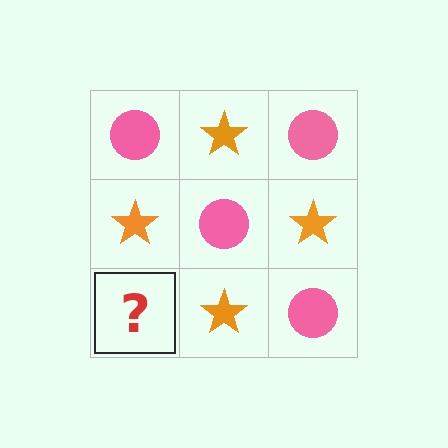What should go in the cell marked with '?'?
The missing cell should contain a pink circle.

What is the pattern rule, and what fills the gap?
The rule is that it alternates pink circle and orange star in a checkerboard pattern. The gap should be filled with a pink circle.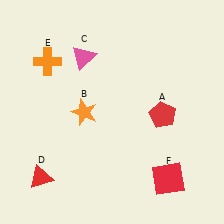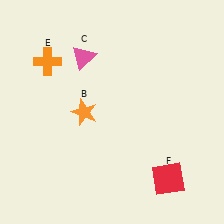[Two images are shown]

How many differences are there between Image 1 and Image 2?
There are 2 differences between the two images.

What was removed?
The red pentagon (A), the red triangle (D) were removed in Image 2.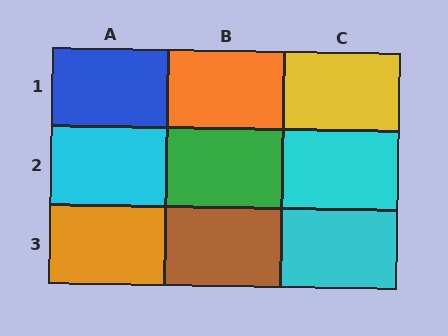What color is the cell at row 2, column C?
Cyan.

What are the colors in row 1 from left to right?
Blue, orange, yellow.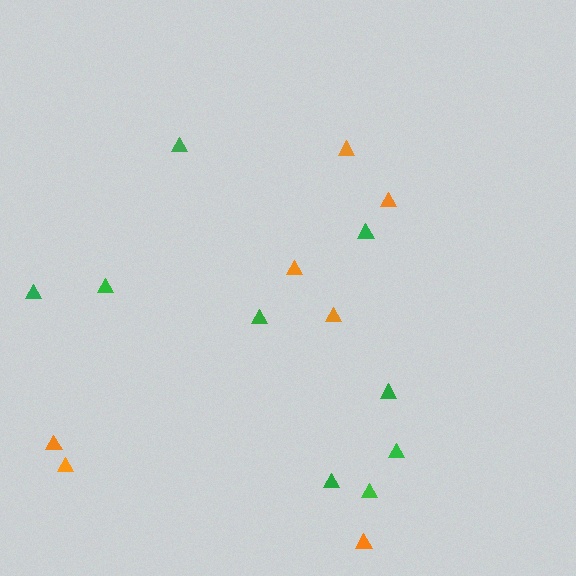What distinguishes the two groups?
There are 2 groups: one group of orange triangles (7) and one group of green triangles (9).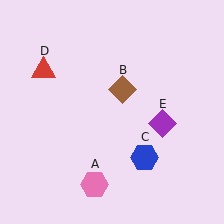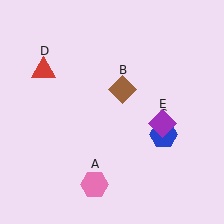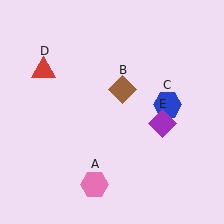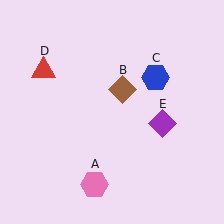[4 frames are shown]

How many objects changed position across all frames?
1 object changed position: blue hexagon (object C).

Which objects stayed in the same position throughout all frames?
Pink hexagon (object A) and brown diamond (object B) and red triangle (object D) and purple diamond (object E) remained stationary.